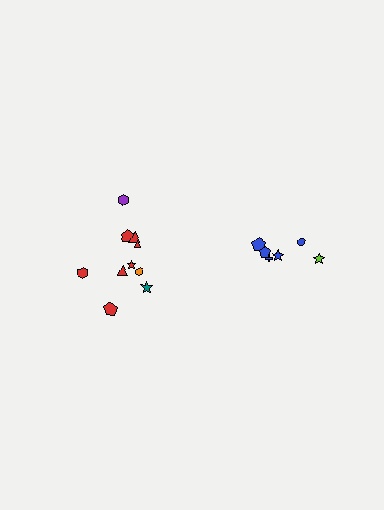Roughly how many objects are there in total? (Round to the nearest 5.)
Roughly 15 objects in total.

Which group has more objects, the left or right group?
The left group.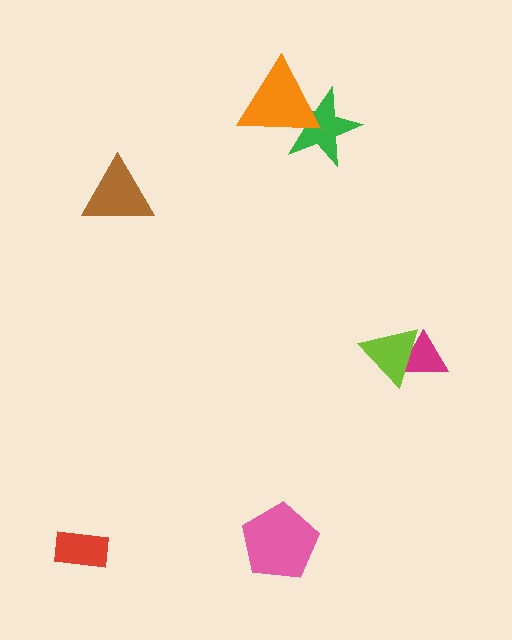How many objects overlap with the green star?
1 object overlaps with the green star.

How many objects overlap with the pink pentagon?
0 objects overlap with the pink pentagon.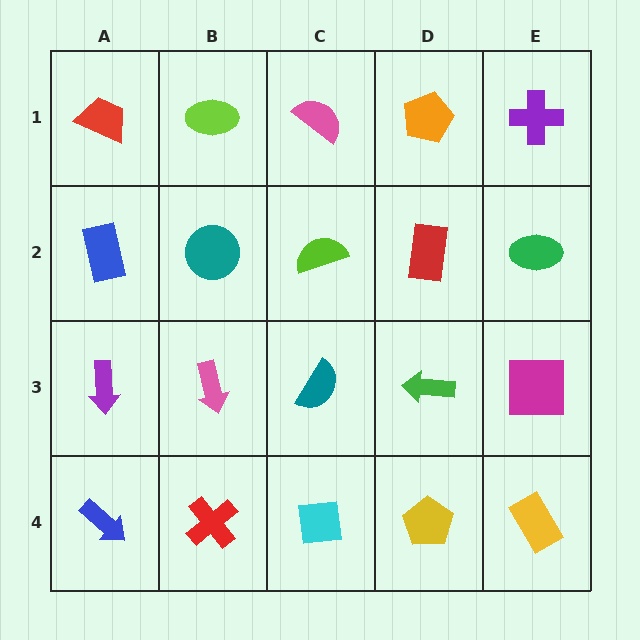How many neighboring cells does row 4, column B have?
3.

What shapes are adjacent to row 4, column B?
A pink arrow (row 3, column B), a blue arrow (row 4, column A), a cyan square (row 4, column C).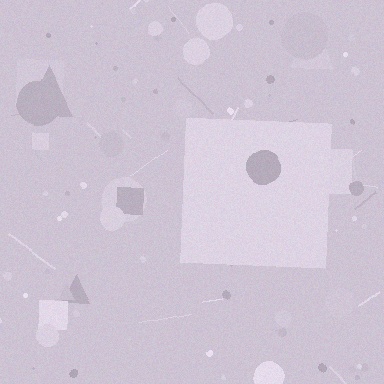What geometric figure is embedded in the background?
A square is embedded in the background.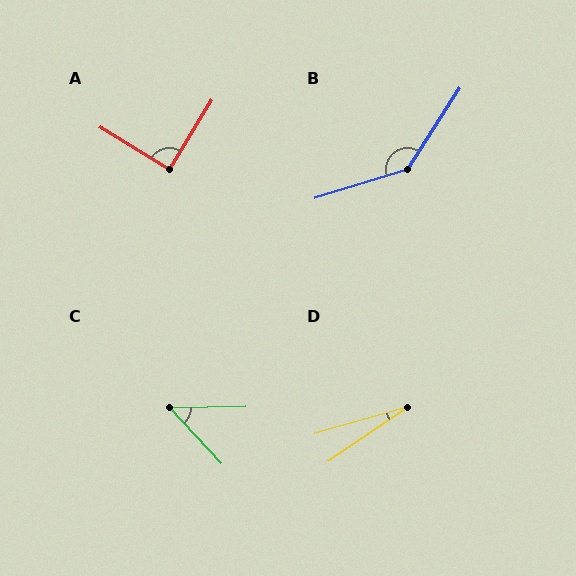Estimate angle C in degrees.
Approximately 48 degrees.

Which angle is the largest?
B, at approximately 140 degrees.